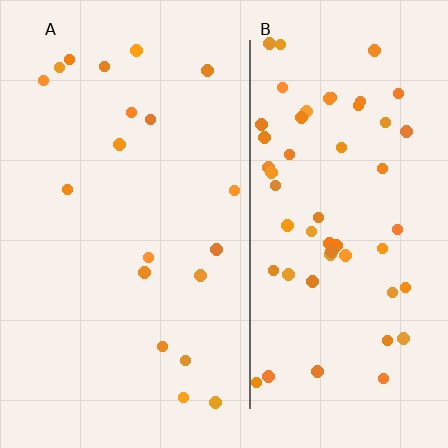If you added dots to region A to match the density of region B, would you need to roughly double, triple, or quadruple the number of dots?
Approximately triple.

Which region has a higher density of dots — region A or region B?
B (the right).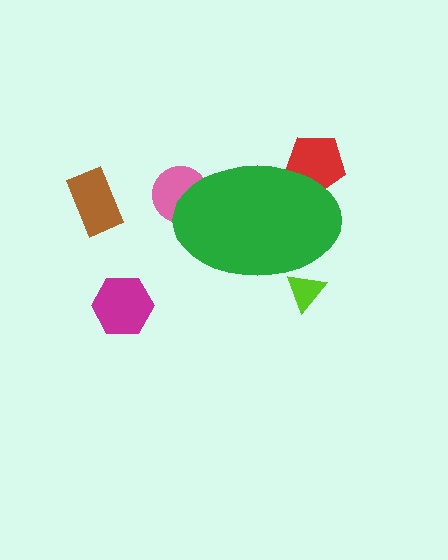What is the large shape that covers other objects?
A green ellipse.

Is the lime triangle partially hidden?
Yes, the lime triangle is partially hidden behind the green ellipse.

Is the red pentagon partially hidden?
Yes, the red pentagon is partially hidden behind the green ellipse.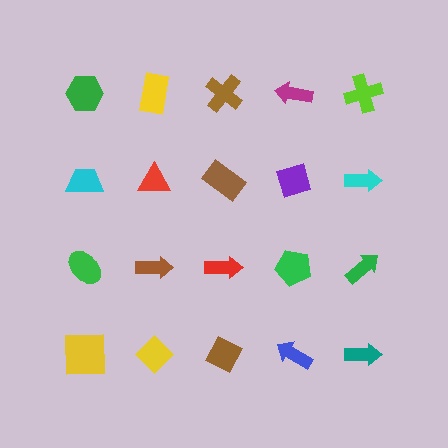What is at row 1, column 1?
A green hexagon.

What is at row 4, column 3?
A brown diamond.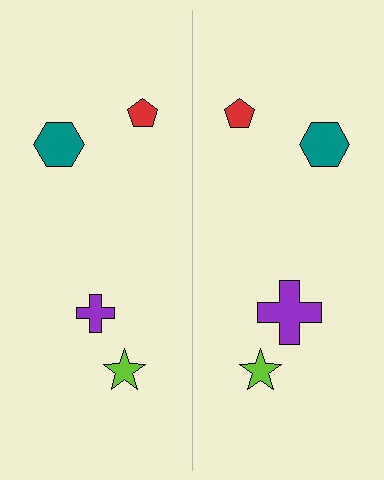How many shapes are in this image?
There are 8 shapes in this image.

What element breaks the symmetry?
The purple cross on the right side has a different size than its mirror counterpart.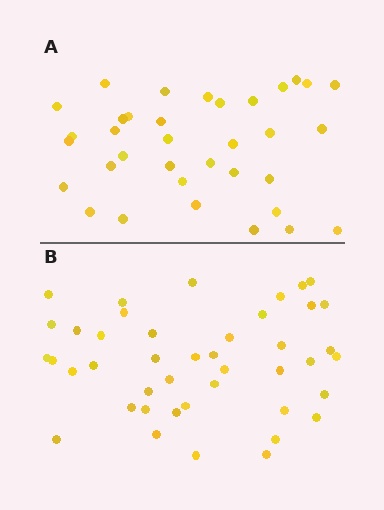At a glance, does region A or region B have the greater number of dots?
Region B (the bottom region) has more dots.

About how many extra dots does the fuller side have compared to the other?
Region B has roughly 8 or so more dots than region A.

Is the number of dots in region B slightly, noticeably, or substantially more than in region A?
Region B has only slightly more — the two regions are fairly close. The ratio is roughly 1.2 to 1.